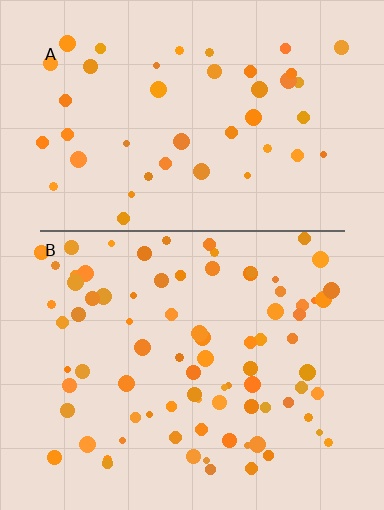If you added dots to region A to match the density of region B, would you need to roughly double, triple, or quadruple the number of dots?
Approximately double.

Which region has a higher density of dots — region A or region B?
B (the bottom).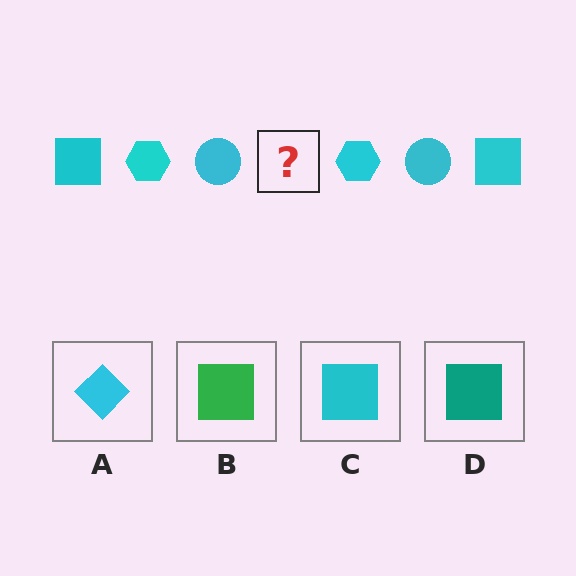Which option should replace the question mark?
Option C.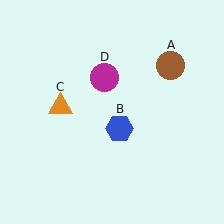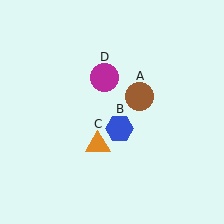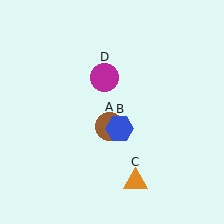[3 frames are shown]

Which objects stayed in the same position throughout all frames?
Blue hexagon (object B) and magenta circle (object D) remained stationary.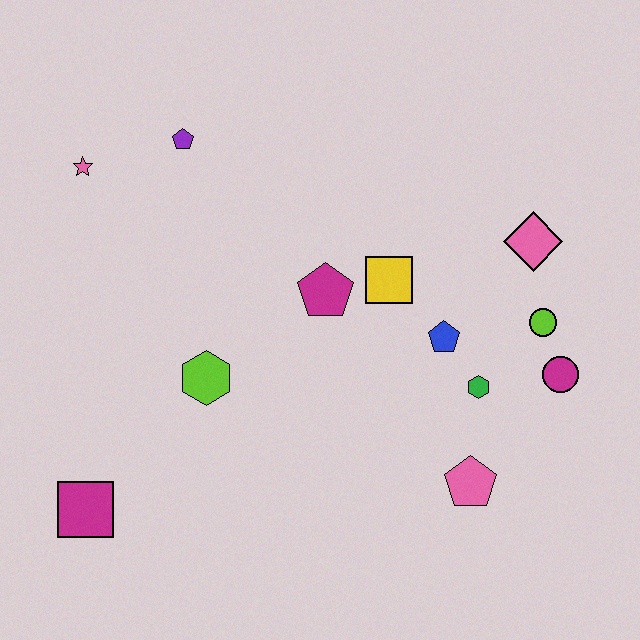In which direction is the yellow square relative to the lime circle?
The yellow square is to the left of the lime circle.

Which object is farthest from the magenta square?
The pink diamond is farthest from the magenta square.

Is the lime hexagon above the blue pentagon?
No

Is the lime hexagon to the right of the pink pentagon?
No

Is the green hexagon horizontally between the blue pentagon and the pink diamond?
Yes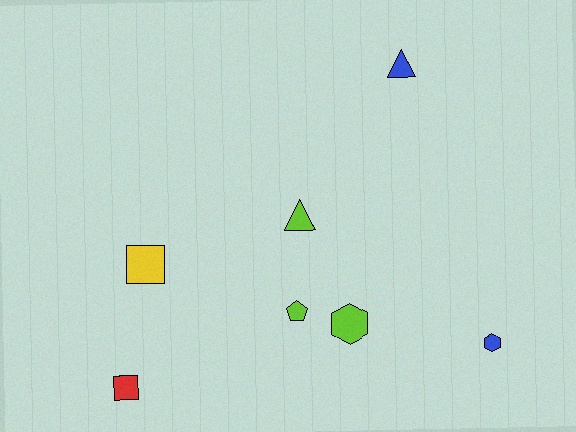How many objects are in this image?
There are 7 objects.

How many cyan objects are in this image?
There are no cyan objects.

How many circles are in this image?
There are no circles.